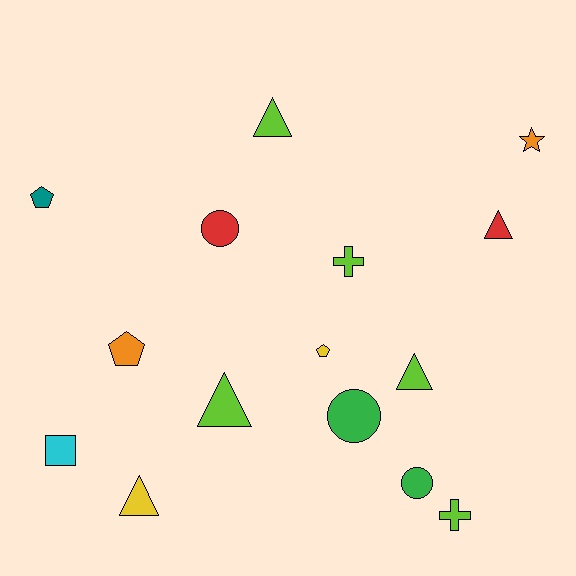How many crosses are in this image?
There are 2 crosses.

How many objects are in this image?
There are 15 objects.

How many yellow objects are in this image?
There are 2 yellow objects.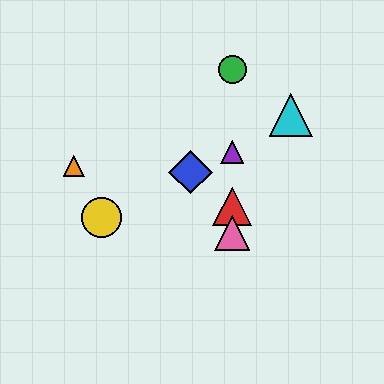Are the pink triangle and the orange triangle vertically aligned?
No, the pink triangle is at x≈232 and the orange triangle is at x≈74.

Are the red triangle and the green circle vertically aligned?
Yes, both are at x≈232.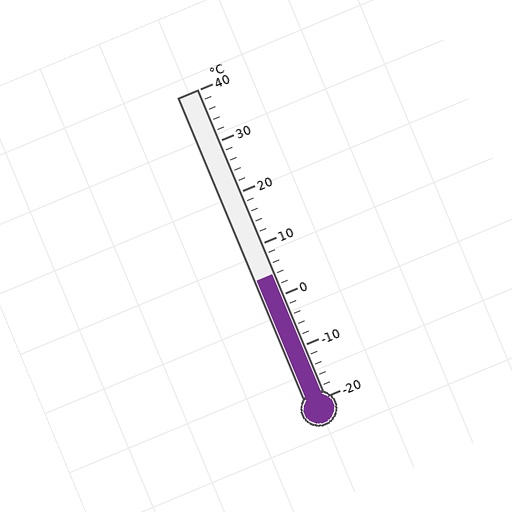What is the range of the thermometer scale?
The thermometer scale ranges from -20°C to 40°C.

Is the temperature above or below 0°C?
The temperature is above 0°C.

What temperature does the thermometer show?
The thermometer shows approximately 4°C.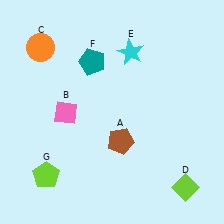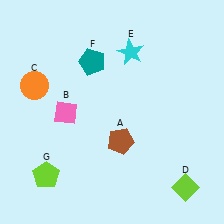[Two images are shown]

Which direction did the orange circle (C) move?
The orange circle (C) moved down.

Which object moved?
The orange circle (C) moved down.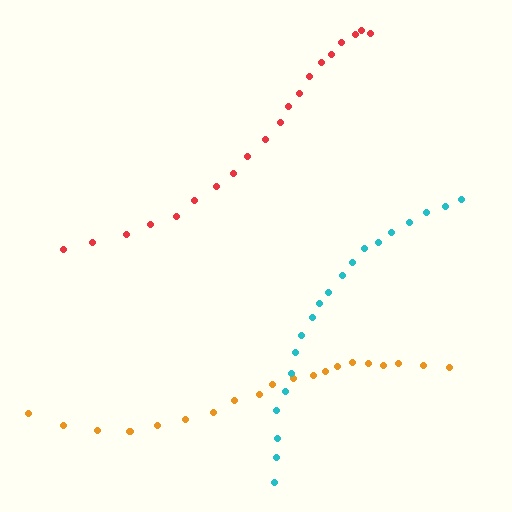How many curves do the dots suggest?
There are 3 distinct paths.